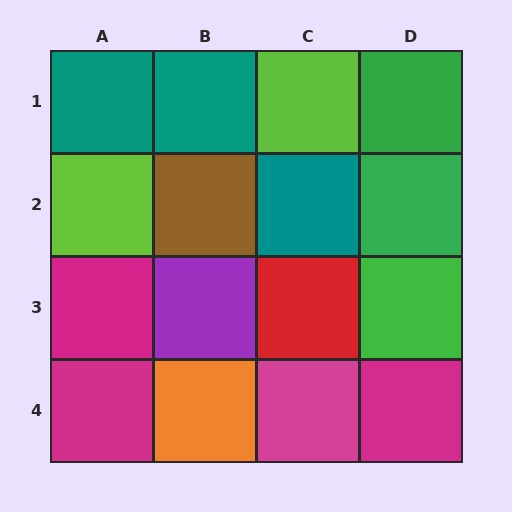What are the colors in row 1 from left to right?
Teal, teal, lime, green.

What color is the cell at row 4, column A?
Magenta.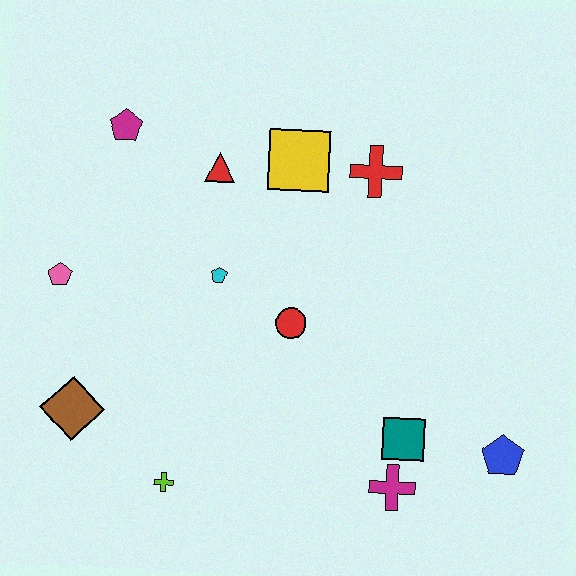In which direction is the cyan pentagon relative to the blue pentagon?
The cyan pentagon is to the left of the blue pentagon.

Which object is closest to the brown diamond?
The lime cross is closest to the brown diamond.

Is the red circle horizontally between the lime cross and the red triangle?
No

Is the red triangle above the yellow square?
No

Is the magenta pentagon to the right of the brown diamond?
Yes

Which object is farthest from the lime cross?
The red cross is farthest from the lime cross.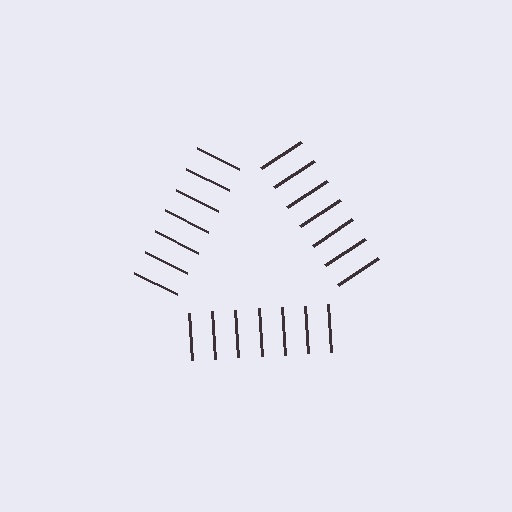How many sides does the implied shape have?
3 sides — the line-ends trace a triangle.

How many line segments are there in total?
21 — 7 along each of the 3 edges.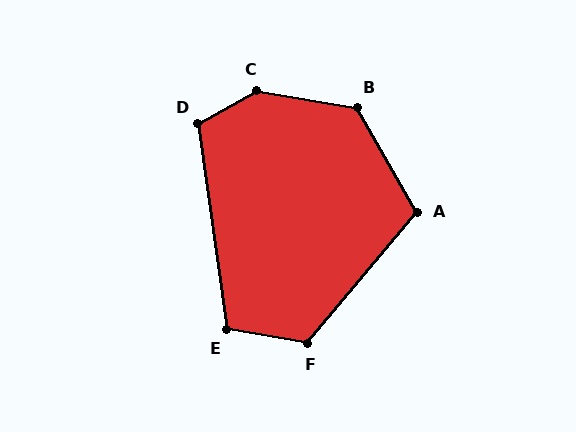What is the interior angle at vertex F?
Approximately 120 degrees (obtuse).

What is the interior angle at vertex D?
Approximately 111 degrees (obtuse).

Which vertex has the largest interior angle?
C, at approximately 142 degrees.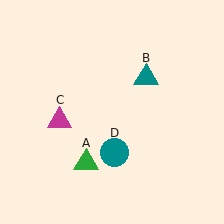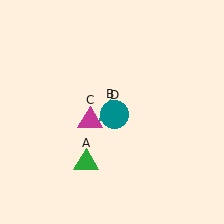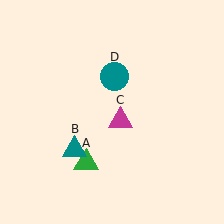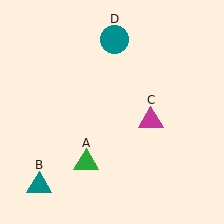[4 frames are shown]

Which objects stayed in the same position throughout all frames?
Green triangle (object A) remained stationary.